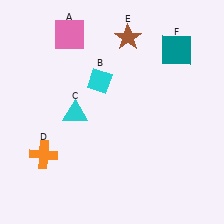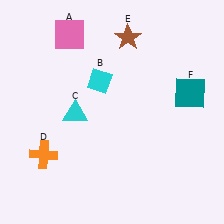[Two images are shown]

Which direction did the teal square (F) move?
The teal square (F) moved down.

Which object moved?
The teal square (F) moved down.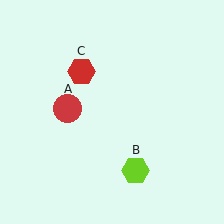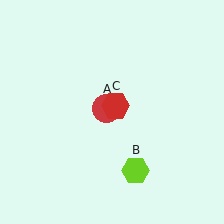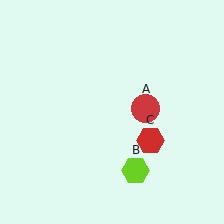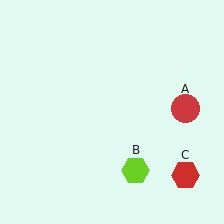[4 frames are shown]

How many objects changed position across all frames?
2 objects changed position: red circle (object A), red hexagon (object C).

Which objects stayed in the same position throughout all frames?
Lime hexagon (object B) remained stationary.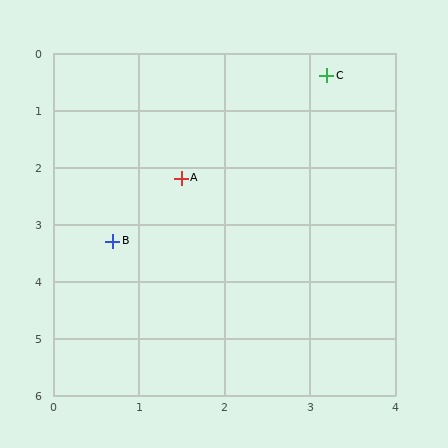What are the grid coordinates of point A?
Point A is at approximately (1.5, 2.2).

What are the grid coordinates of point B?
Point B is at approximately (0.7, 3.3).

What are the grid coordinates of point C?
Point C is at approximately (3.2, 0.4).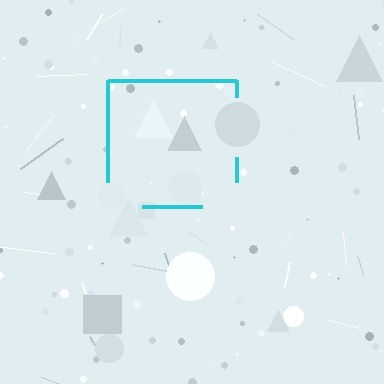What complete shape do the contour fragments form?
The contour fragments form a square.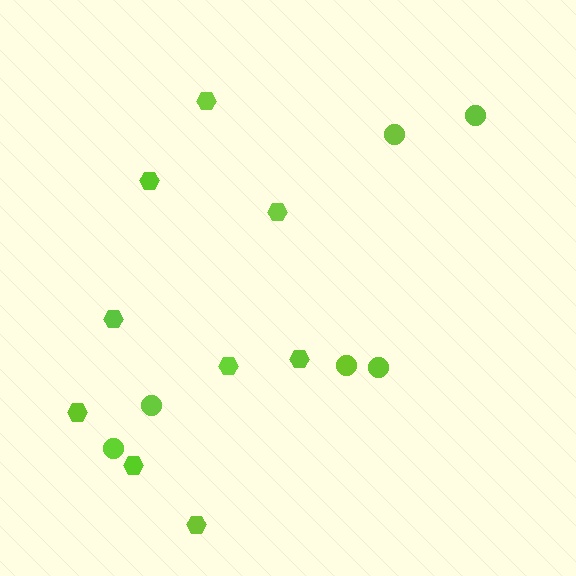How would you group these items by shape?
There are 2 groups: one group of hexagons (9) and one group of circles (6).